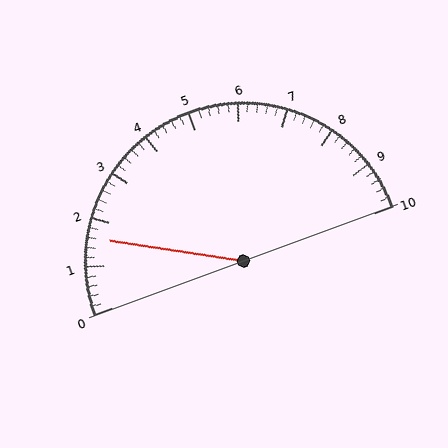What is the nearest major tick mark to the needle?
The nearest major tick mark is 2.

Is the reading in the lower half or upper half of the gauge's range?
The reading is in the lower half of the range (0 to 10).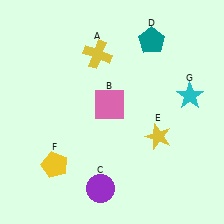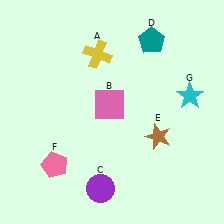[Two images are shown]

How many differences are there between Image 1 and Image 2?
There are 2 differences between the two images.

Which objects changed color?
E changed from yellow to brown. F changed from yellow to pink.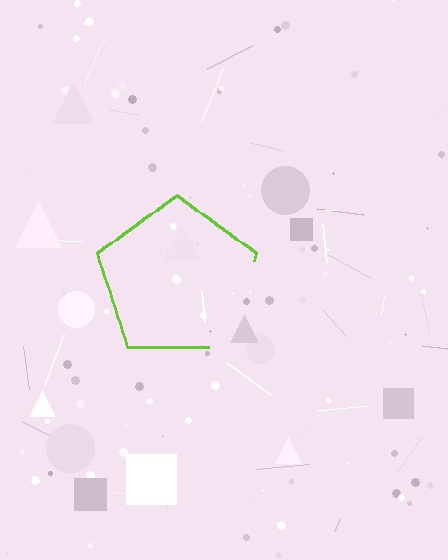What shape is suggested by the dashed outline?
The dashed outline suggests a pentagon.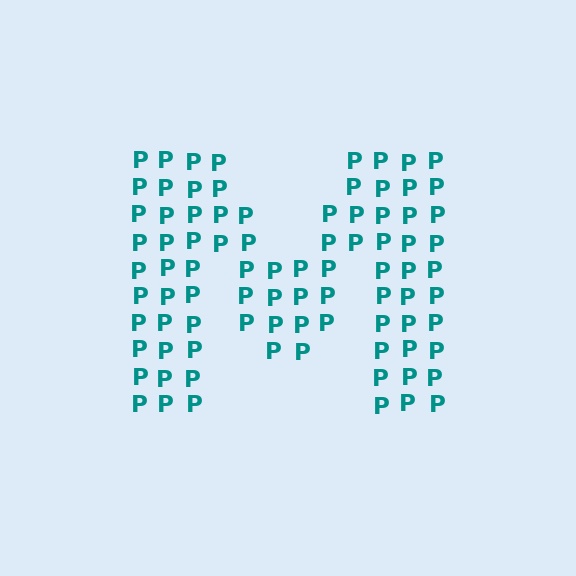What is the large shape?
The large shape is the letter M.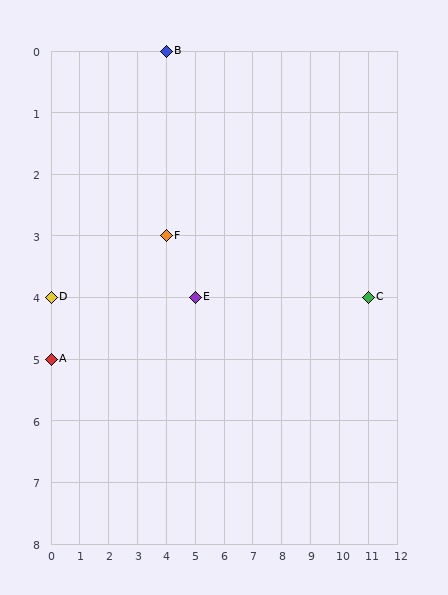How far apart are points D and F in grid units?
Points D and F are 4 columns and 1 row apart (about 4.1 grid units diagonally).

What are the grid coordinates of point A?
Point A is at grid coordinates (0, 5).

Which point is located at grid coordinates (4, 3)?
Point F is at (4, 3).